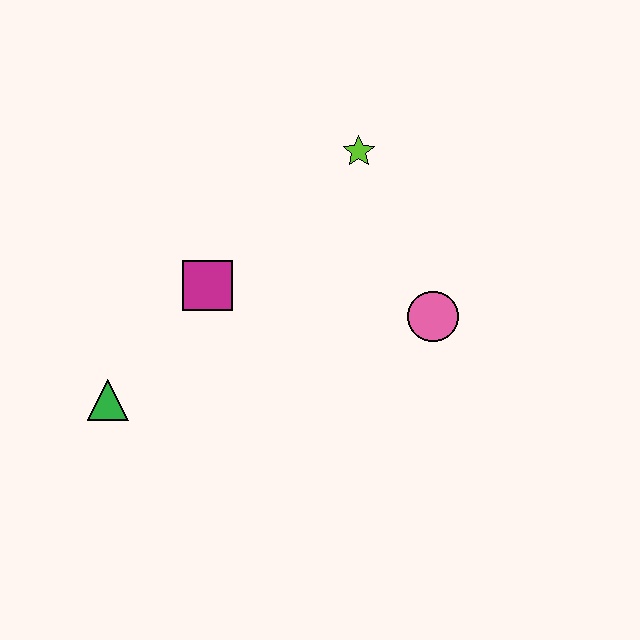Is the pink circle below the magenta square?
Yes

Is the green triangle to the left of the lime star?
Yes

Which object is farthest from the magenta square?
The pink circle is farthest from the magenta square.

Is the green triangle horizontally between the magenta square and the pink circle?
No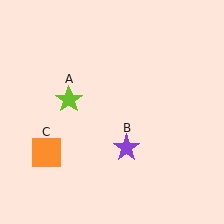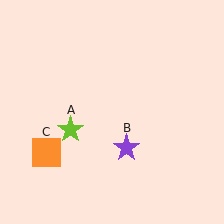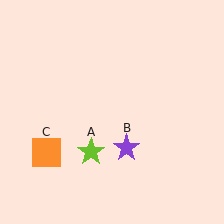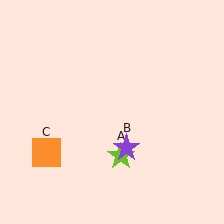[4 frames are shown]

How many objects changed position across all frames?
1 object changed position: lime star (object A).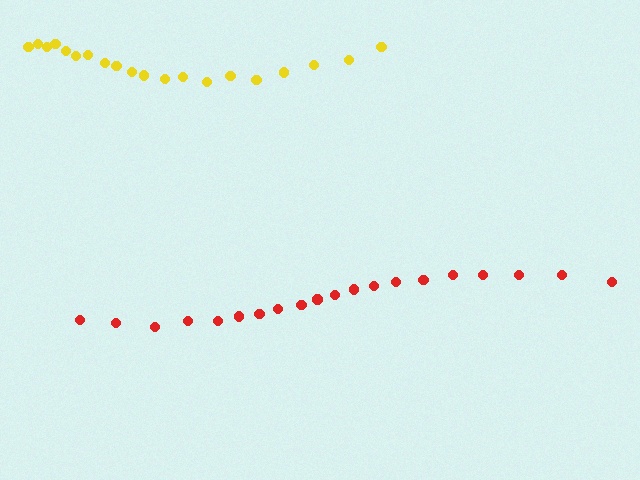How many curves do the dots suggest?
There are 2 distinct paths.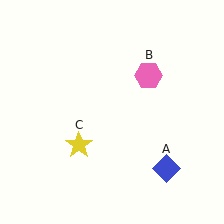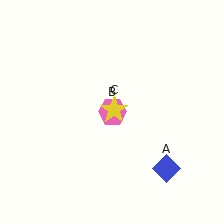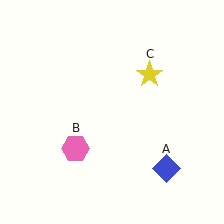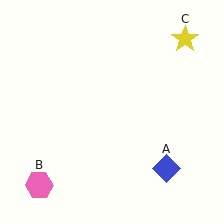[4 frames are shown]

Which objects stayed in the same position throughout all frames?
Blue diamond (object A) remained stationary.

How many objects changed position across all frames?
2 objects changed position: pink hexagon (object B), yellow star (object C).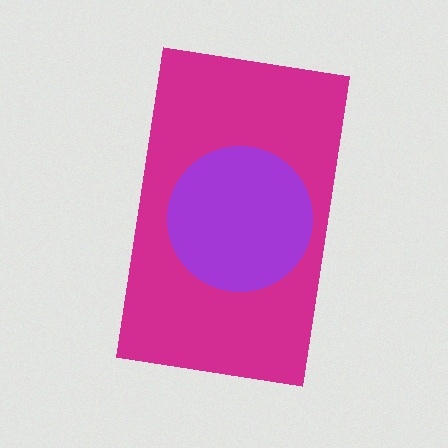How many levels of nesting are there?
2.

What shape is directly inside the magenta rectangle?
The purple circle.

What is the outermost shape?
The magenta rectangle.